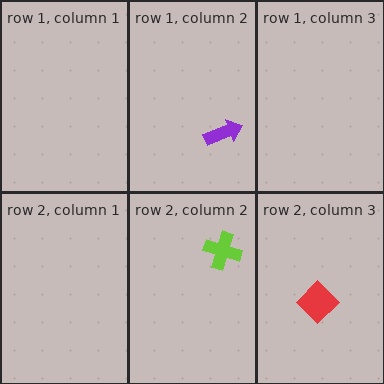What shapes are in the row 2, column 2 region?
The lime cross.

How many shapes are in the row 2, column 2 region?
1.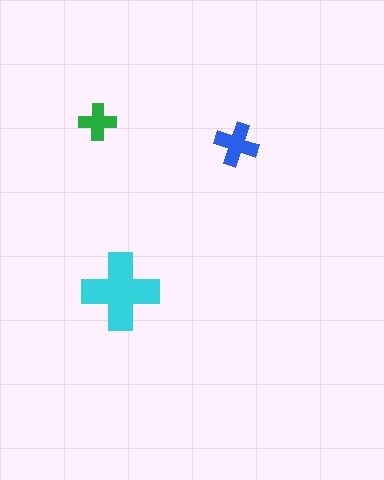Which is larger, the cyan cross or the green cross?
The cyan one.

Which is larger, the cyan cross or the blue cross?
The cyan one.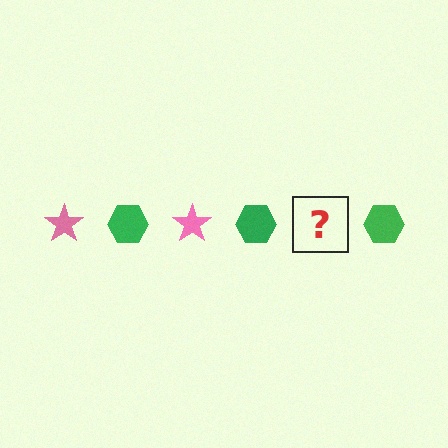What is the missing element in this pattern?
The missing element is a pink star.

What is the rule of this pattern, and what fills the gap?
The rule is that the pattern alternates between pink star and green hexagon. The gap should be filled with a pink star.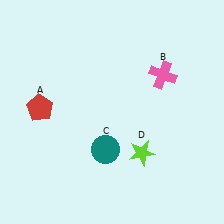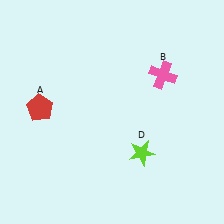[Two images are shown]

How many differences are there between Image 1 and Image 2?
There is 1 difference between the two images.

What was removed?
The teal circle (C) was removed in Image 2.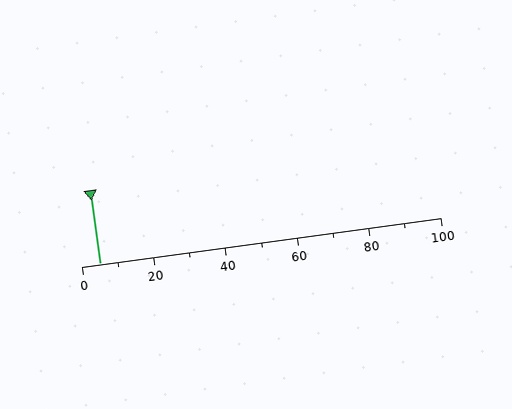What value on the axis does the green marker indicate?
The marker indicates approximately 5.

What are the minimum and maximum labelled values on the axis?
The axis runs from 0 to 100.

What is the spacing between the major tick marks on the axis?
The major ticks are spaced 20 apart.